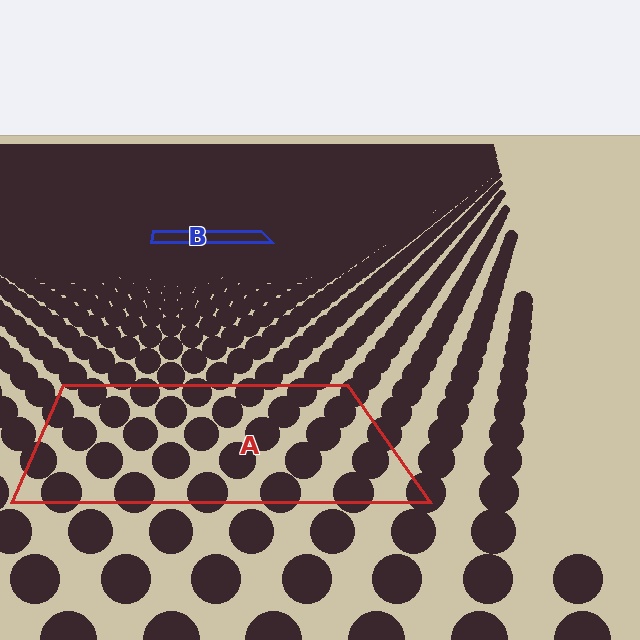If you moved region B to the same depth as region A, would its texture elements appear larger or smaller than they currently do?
They would appear larger. At a closer depth, the same texture elements are projected at a bigger on-screen size.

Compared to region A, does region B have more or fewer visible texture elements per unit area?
Region B has more texture elements per unit area — they are packed more densely because it is farther away.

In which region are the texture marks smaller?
The texture marks are smaller in region B, because it is farther away.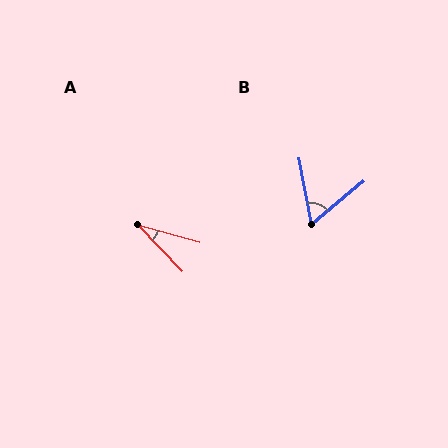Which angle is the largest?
B, at approximately 61 degrees.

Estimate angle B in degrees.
Approximately 61 degrees.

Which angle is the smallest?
A, at approximately 31 degrees.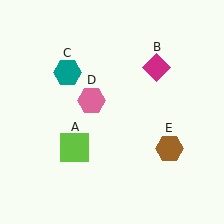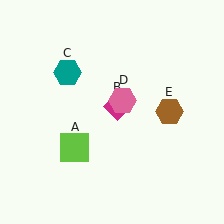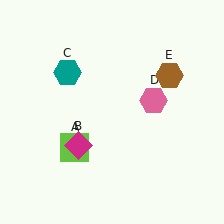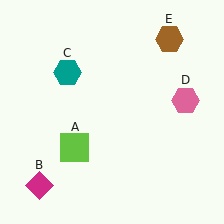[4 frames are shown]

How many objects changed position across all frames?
3 objects changed position: magenta diamond (object B), pink hexagon (object D), brown hexagon (object E).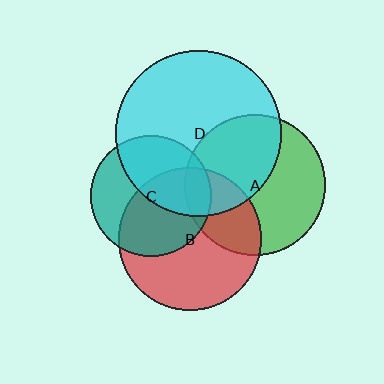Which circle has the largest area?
Circle D (cyan).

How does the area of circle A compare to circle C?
Approximately 1.4 times.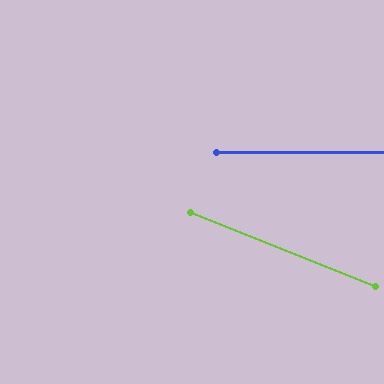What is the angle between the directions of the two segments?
Approximately 22 degrees.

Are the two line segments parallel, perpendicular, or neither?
Neither parallel nor perpendicular — they differ by about 22°.